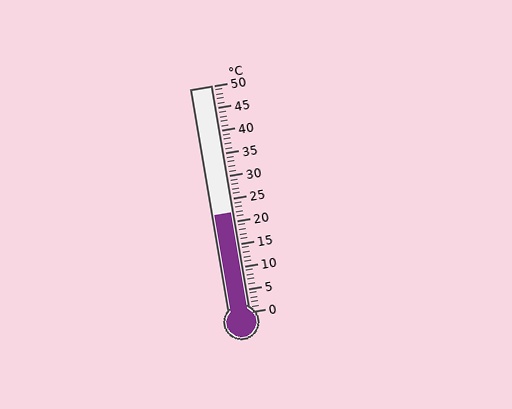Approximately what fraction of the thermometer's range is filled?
The thermometer is filled to approximately 45% of its range.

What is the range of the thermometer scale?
The thermometer scale ranges from 0°C to 50°C.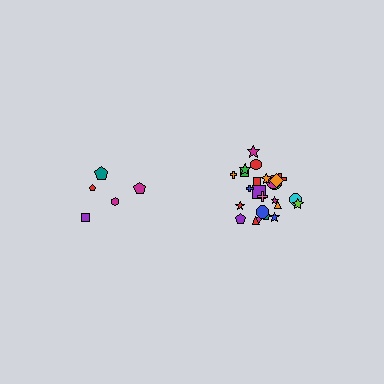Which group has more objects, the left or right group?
The right group.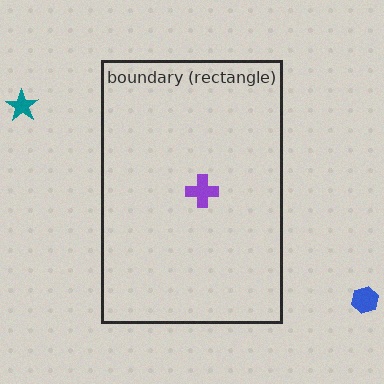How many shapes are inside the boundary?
1 inside, 2 outside.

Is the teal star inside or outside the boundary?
Outside.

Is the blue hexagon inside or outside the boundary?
Outside.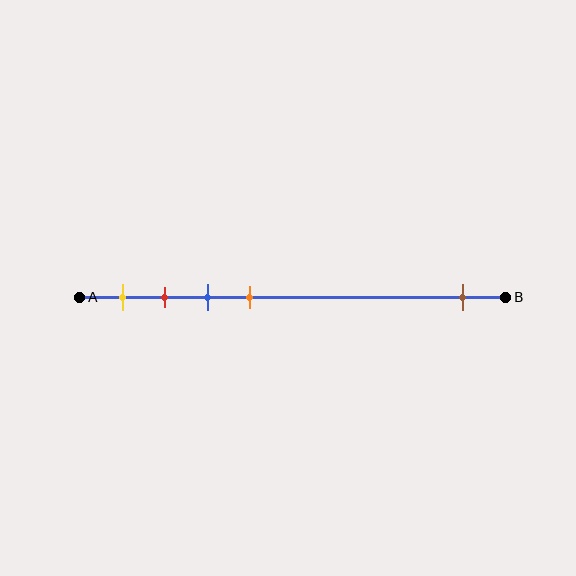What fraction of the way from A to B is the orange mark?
The orange mark is approximately 40% (0.4) of the way from A to B.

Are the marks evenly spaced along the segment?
No, the marks are not evenly spaced.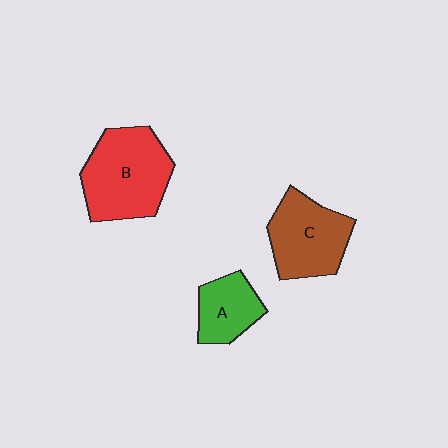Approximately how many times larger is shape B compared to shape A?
Approximately 1.9 times.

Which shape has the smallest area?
Shape A (green).